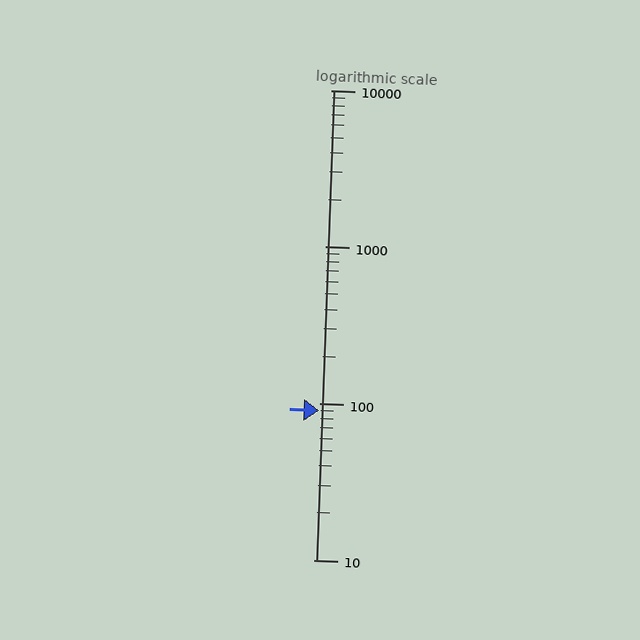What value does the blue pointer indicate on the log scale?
The pointer indicates approximately 90.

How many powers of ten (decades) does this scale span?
The scale spans 3 decades, from 10 to 10000.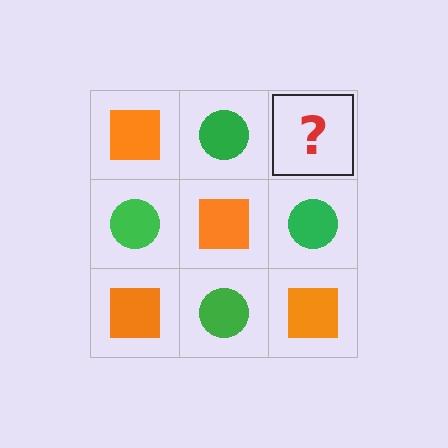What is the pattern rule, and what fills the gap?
The rule is that it alternates orange square and green circle in a checkerboard pattern. The gap should be filled with an orange square.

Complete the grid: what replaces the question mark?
The question mark should be replaced with an orange square.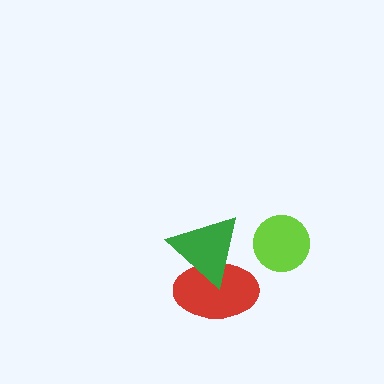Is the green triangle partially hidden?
No, no other shape covers it.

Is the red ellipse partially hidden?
Yes, it is partially covered by another shape.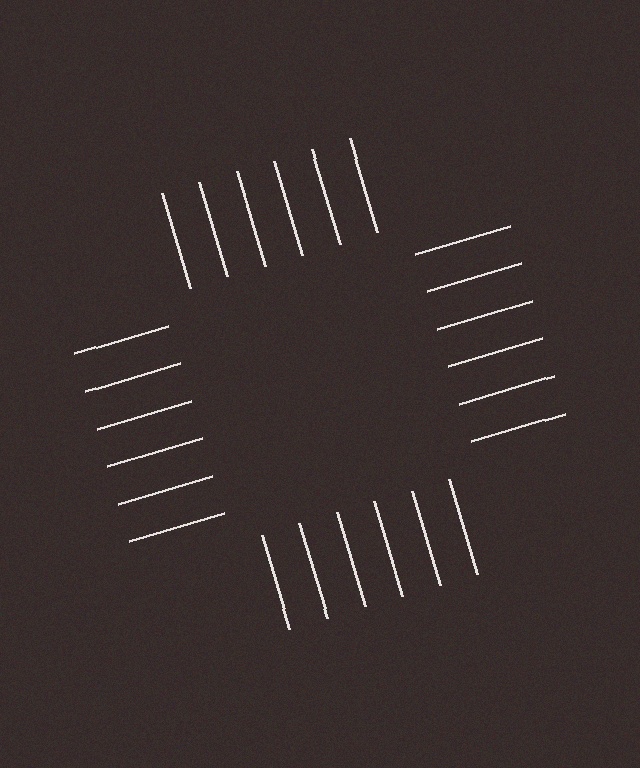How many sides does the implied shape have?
4 sides — the line-ends trace a square.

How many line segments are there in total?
24 — 6 along each of the 4 edges.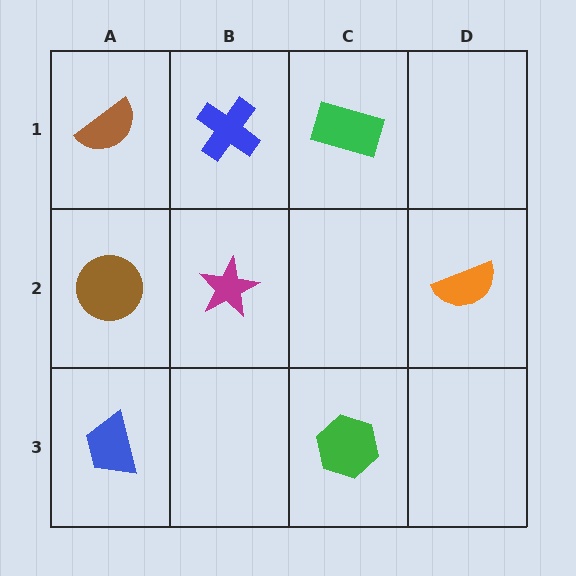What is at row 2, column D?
An orange semicircle.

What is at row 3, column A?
A blue trapezoid.